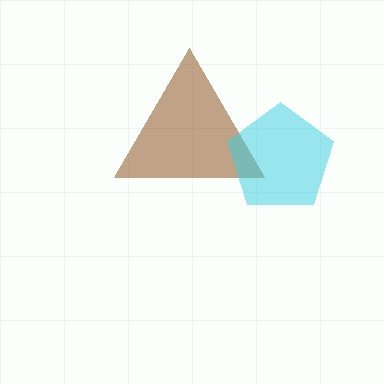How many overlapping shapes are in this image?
There are 2 overlapping shapes in the image.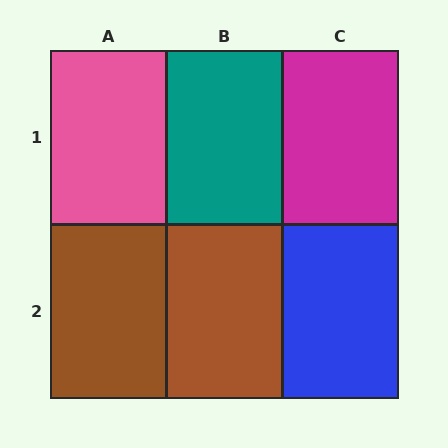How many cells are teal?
1 cell is teal.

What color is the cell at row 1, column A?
Pink.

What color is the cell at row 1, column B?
Teal.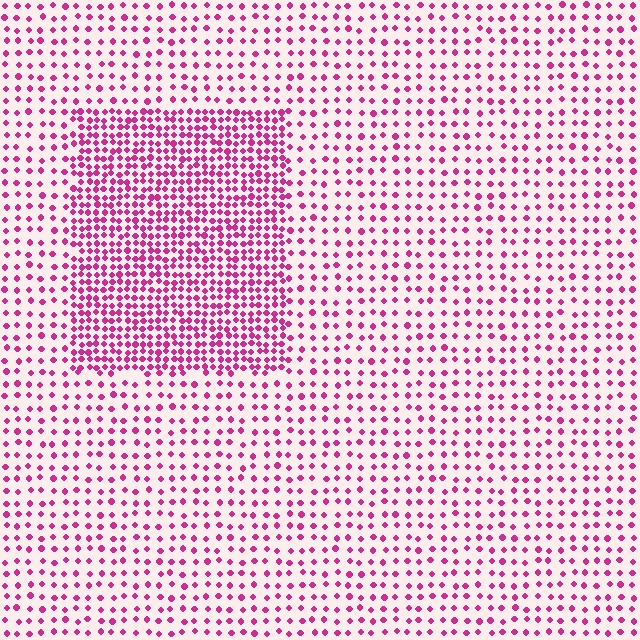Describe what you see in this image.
The image contains small magenta elements arranged at two different densities. A rectangle-shaped region is visible where the elements are more densely packed than the surrounding area.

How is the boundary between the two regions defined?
The boundary is defined by a change in element density (approximately 2.3x ratio). All elements are the same color, size, and shape.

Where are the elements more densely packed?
The elements are more densely packed inside the rectangle boundary.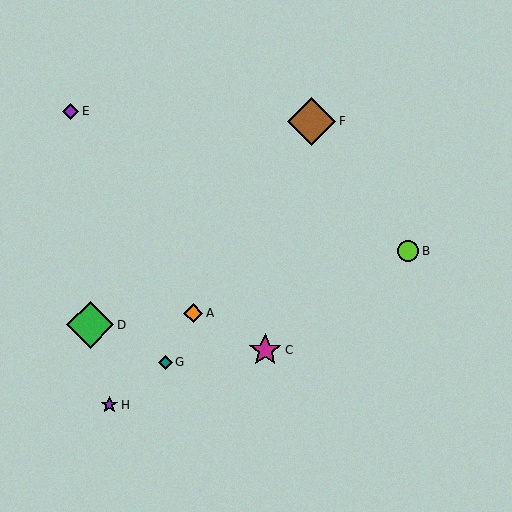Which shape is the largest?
The brown diamond (labeled F) is the largest.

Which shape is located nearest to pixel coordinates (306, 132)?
The brown diamond (labeled F) at (312, 121) is nearest to that location.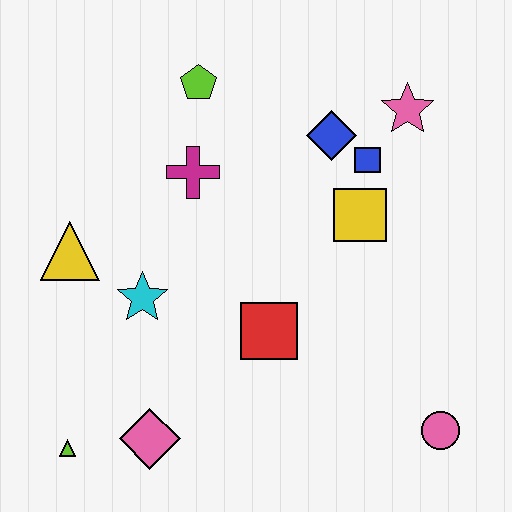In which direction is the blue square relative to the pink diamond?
The blue square is above the pink diamond.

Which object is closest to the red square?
The cyan star is closest to the red square.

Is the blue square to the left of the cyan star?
No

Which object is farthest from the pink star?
The lime triangle is farthest from the pink star.